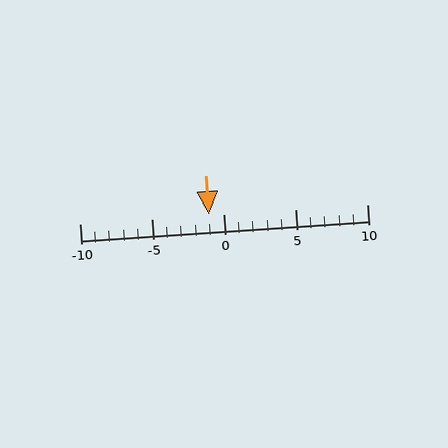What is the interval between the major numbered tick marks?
The major tick marks are spaced 5 units apart.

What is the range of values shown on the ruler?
The ruler shows values from -10 to 10.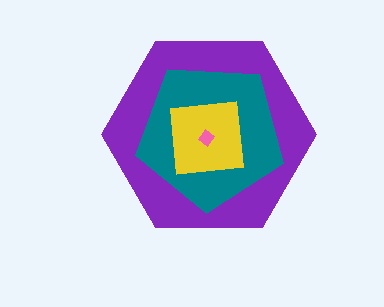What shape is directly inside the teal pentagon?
The yellow square.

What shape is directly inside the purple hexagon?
The teal pentagon.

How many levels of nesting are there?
4.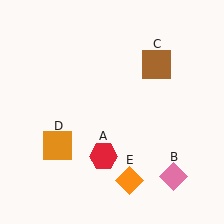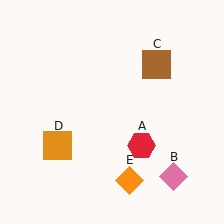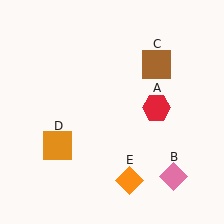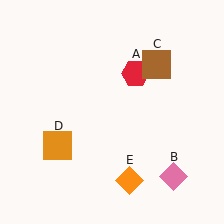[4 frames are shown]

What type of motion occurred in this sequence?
The red hexagon (object A) rotated counterclockwise around the center of the scene.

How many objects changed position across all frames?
1 object changed position: red hexagon (object A).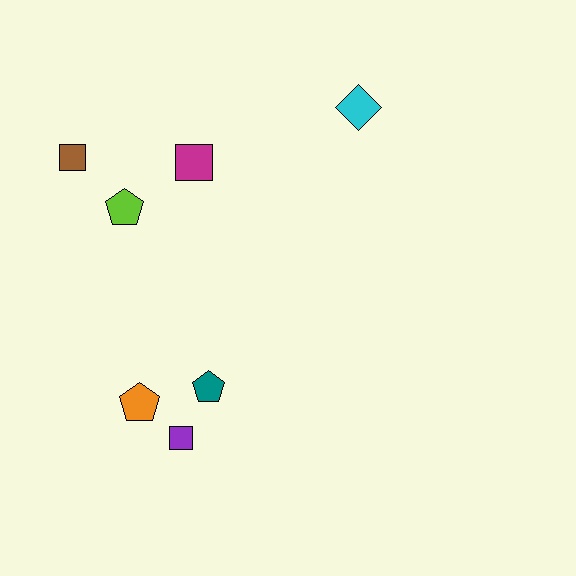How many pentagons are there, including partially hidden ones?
There are 3 pentagons.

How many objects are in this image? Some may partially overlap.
There are 7 objects.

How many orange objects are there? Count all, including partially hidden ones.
There is 1 orange object.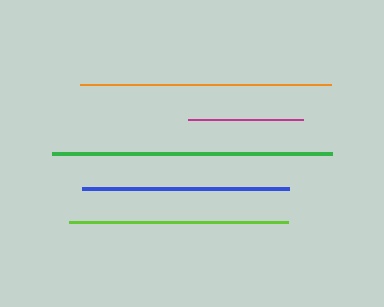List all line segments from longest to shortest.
From longest to shortest: green, orange, lime, blue, magenta.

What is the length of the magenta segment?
The magenta segment is approximately 114 pixels long.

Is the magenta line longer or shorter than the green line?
The green line is longer than the magenta line.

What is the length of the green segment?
The green segment is approximately 280 pixels long.